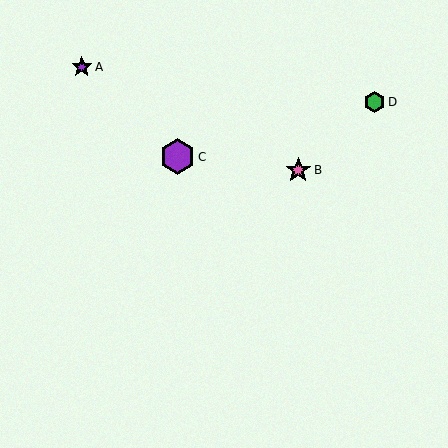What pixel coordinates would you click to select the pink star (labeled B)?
Click at (298, 170) to select the pink star B.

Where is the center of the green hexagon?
The center of the green hexagon is at (374, 102).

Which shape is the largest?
The purple hexagon (labeled C) is the largest.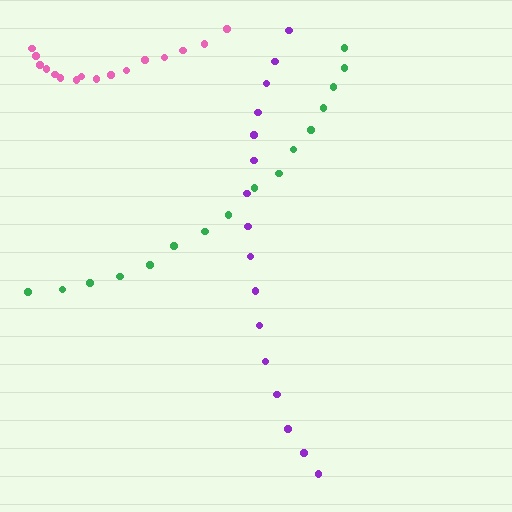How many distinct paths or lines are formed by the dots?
There are 3 distinct paths.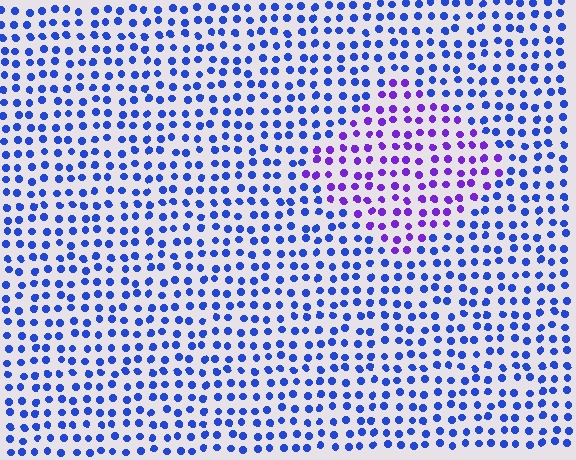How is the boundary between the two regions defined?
The boundary is defined purely by a slight shift in hue (about 42 degrees). Spacing, size, and orientation are identical on both sides.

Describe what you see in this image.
The image is filled with small blue elements in a uniform arrangement. A diamond-shaped region is visible where the elements are tinted to a slightly different hue, forming a subtle color boundary.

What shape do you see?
I see a diamond.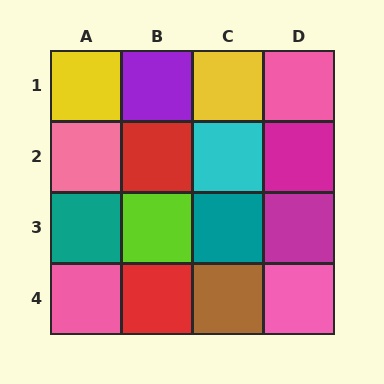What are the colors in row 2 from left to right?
Pink, red, cyan, magenta.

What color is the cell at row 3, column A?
Teal.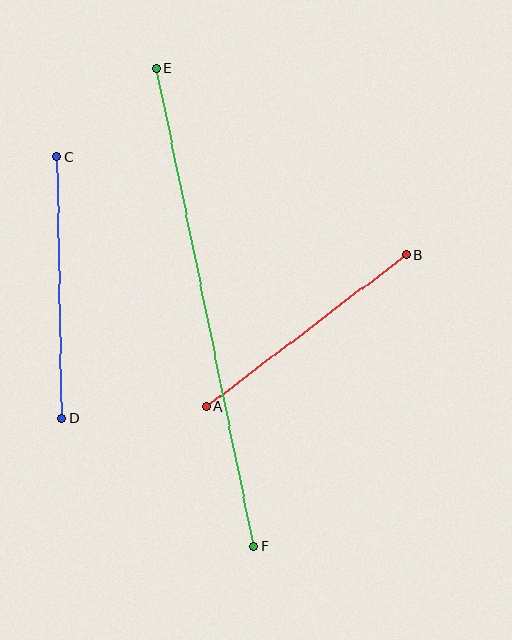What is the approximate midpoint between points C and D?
The midpoint is at approximately (59, 288) pixels.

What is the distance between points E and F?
The distance is approximately 488 pixels.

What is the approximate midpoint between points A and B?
The midpoint is at approximately (306, 331) pixels.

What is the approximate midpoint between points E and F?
The midpoint is at approximately (205, 307) pixels.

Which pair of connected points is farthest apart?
Points E and F are farthest apart.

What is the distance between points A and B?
The distance is approximately 251 pixels.